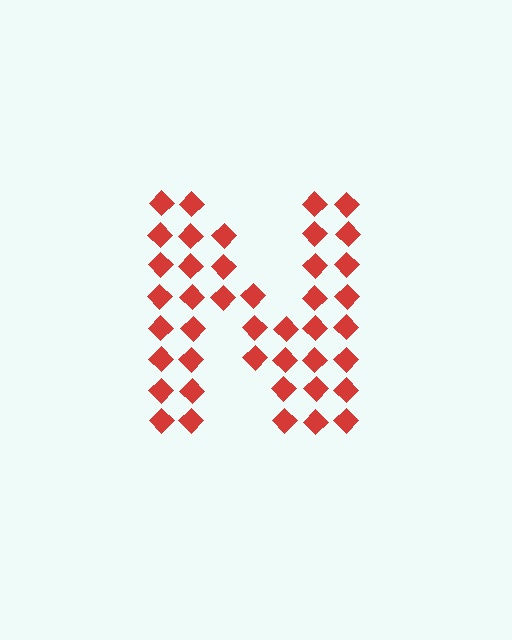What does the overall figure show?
The overall figure shows the letter N.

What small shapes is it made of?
It is made of small diamonds.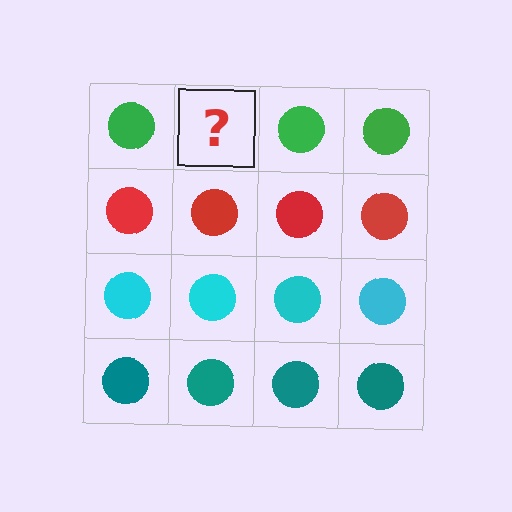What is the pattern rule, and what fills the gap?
The rule is that each row has a consistent color. The gap should be filled with a green circle.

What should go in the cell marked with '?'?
The missing cell should contain a green circle.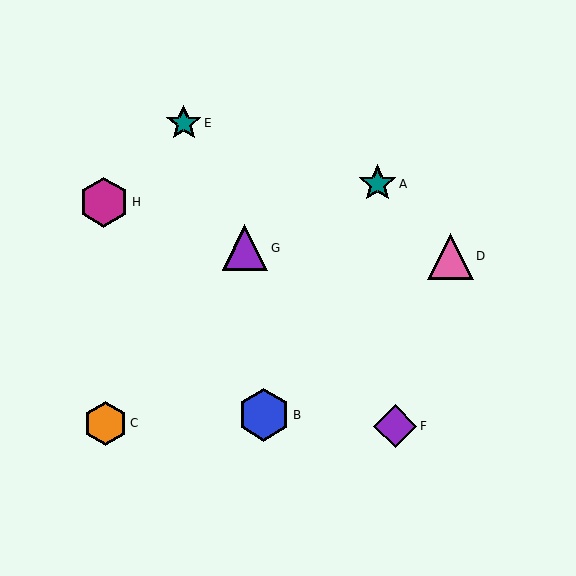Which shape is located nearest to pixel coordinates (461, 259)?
The pink triangle (labeled D) at (450, 256) is nearest to that location.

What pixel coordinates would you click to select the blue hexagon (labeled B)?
Click at (264, 415) to select the blue hexagon B.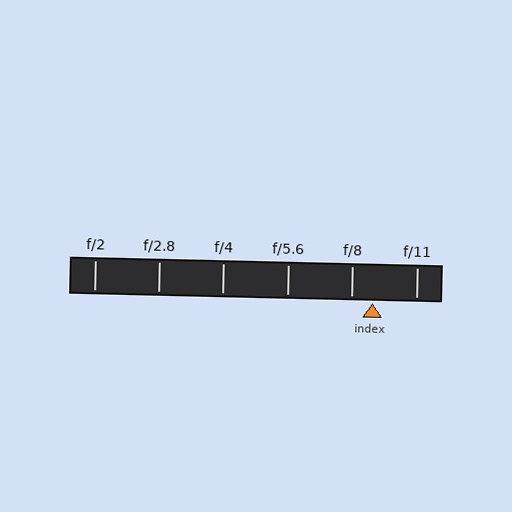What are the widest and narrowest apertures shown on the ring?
The widest aperture shown is f/2 and the narrowest is f/11.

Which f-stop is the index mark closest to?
The index mark is closest to f/8.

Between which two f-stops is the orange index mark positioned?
The index mark is between f/8 and f/11.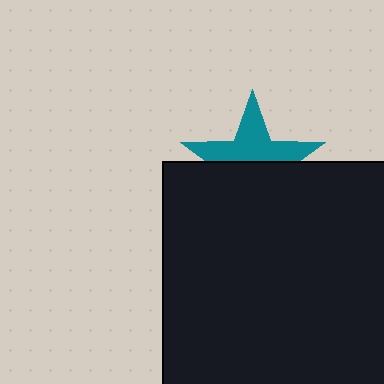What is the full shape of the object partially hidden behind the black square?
The partially hidden object is a teal star.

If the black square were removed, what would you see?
You would see the complete teal star.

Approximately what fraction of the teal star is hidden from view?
Roughly 51% of the teal star is hidden behind the black square.